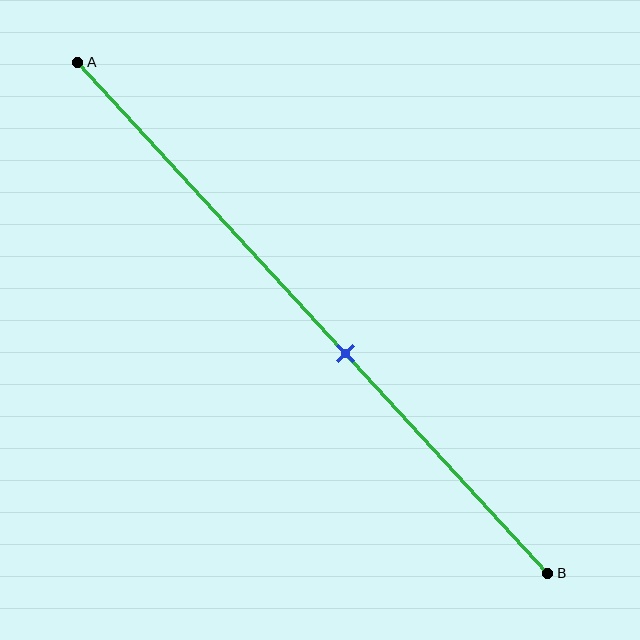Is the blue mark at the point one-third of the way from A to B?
No, the mark is at about 55% from A, not at the 33% one-third point.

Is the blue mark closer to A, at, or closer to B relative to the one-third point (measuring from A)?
The blue mark is closer to point B than the one-third point of segment AB.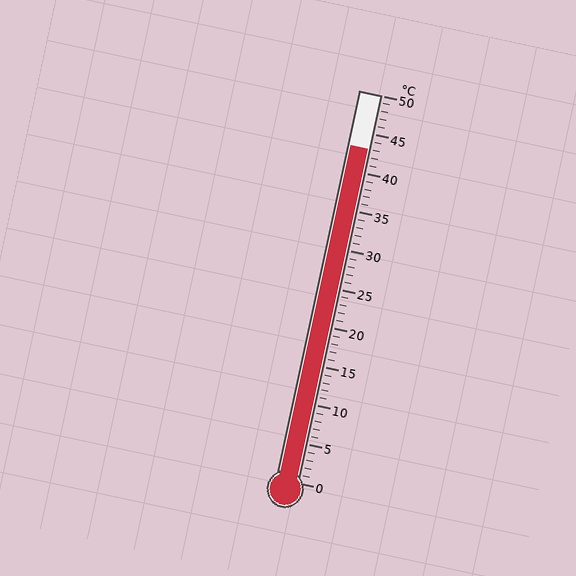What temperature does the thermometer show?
The thermometer shows approximately 43°C.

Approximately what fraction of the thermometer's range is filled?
The thermometer is filled to approximately 85% of its range.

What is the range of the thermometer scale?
The thermometer scale ranges from 0°C to 50°C.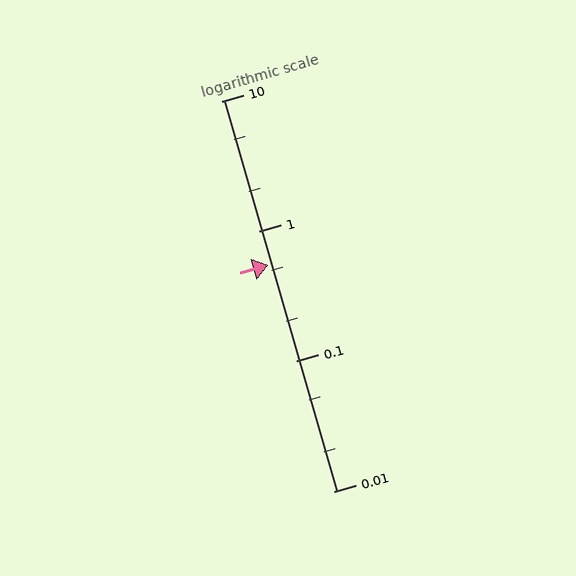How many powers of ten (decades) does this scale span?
The scale spans 3 decades, from 0.01 to 10.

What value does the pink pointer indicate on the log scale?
The pointer indicates approximately 0.55.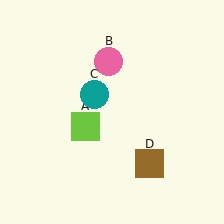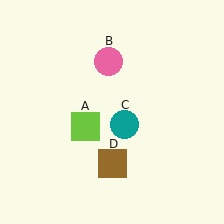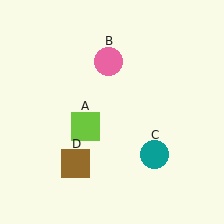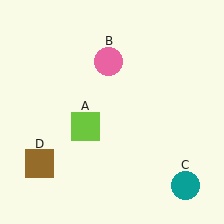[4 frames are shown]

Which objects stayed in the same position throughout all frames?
Lime square (object A) and pink circle (object B) remained stationary.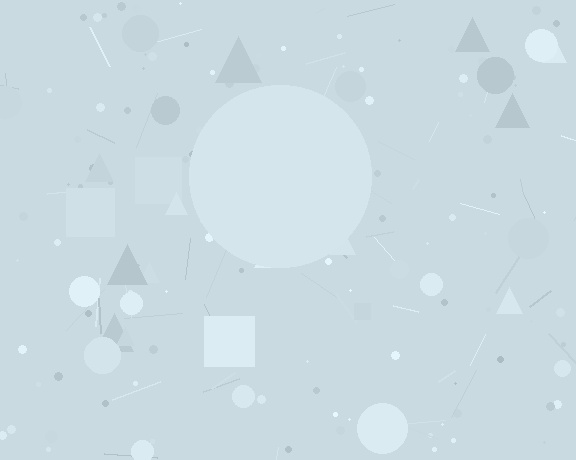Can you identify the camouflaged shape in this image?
The camouflaged shape is a circle.